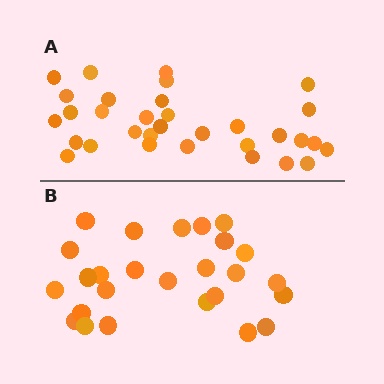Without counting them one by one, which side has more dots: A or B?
Region A (the top region) has more dots.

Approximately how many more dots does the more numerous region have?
Region A has about 6 more dots than region B.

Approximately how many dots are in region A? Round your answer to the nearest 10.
About 30 dots. (The exact count is 32, which rounds to 30.)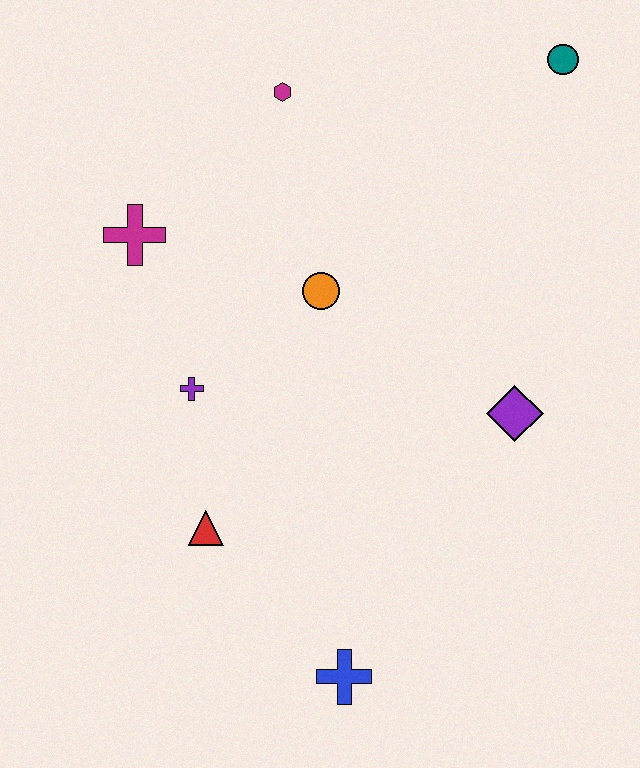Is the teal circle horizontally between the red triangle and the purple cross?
No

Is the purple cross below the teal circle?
Yes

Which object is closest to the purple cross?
The red triangle is closest to the purple cross.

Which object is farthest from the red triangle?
The teal circle is farthest from the red triangle.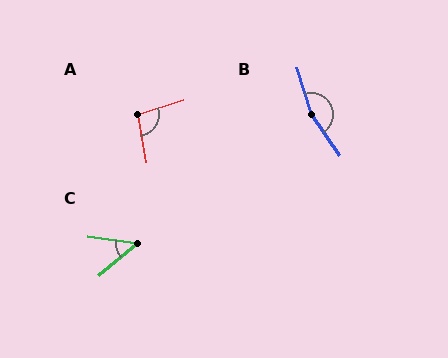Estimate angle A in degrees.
Approximately 99 degrees.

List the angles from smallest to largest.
C (48°), A (99°), B (163°).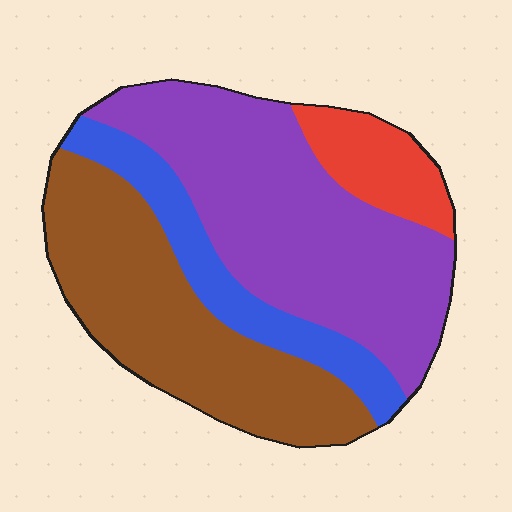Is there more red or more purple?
Purple.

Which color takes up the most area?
Purple, at roughly 40%.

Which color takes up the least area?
Red, at roughly 10%.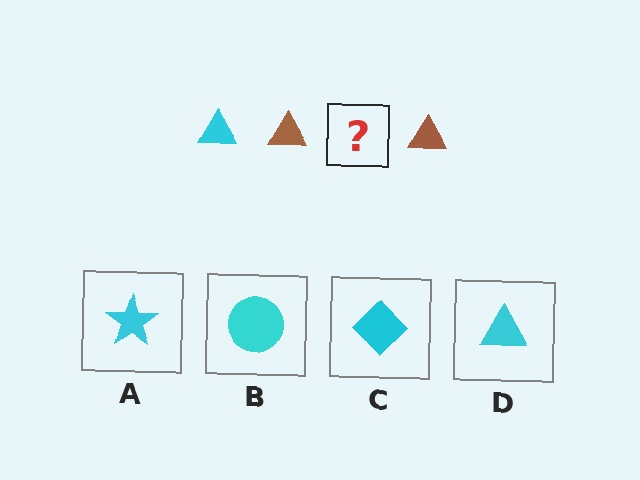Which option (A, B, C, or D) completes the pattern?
D.